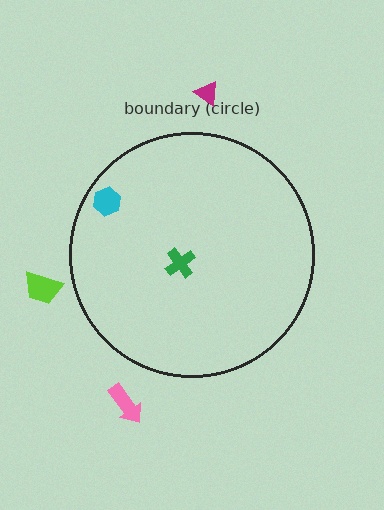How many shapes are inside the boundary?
2 inside, 3 outside.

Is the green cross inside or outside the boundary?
Inside.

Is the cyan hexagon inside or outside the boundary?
Inside.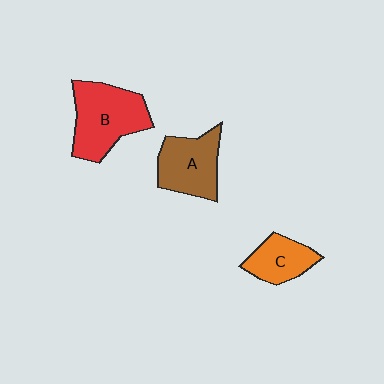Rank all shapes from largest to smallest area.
From largest to smallest: B (red), A (brown), C (orange).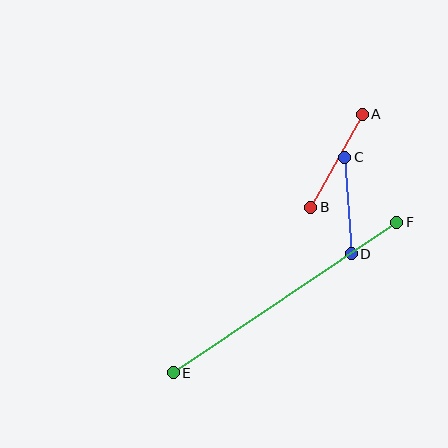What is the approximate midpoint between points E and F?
The midpoint is at approximately (285, 298) pixels.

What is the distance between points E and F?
The distance is approximately 270 pixels.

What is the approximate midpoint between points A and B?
The midpoint is at approximately (336, 161) pixels.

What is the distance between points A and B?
The distance is approximately 106 pixels.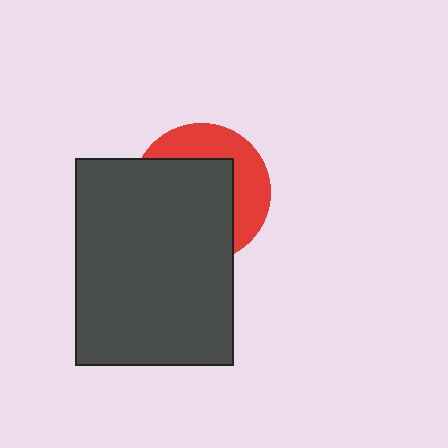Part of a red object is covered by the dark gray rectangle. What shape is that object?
It is a circle.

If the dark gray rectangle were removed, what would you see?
You would see the complete red circle.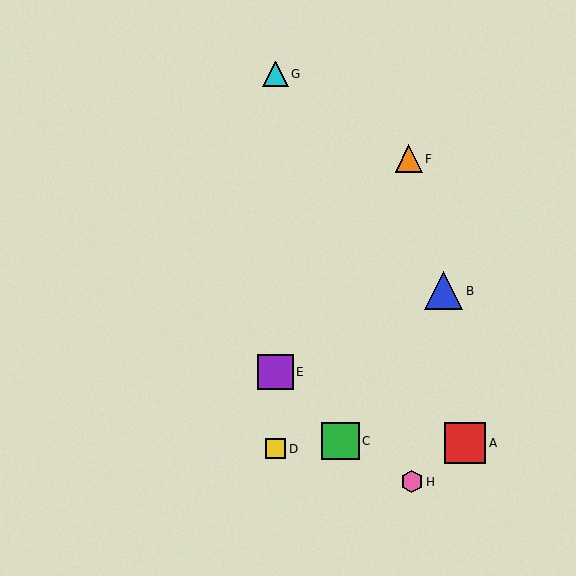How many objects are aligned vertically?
3 objects (D, E, G) are aligned vertically.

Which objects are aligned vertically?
Objects D, E, G are aligned vertically.